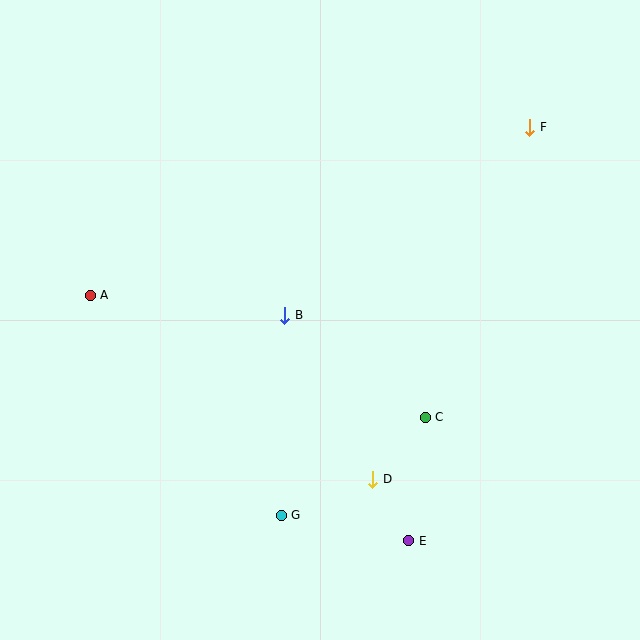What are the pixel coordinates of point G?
Point G is at (281, 515).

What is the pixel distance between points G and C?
The distance between G and C is 174 pixels.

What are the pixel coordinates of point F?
Point F is at (530, 127).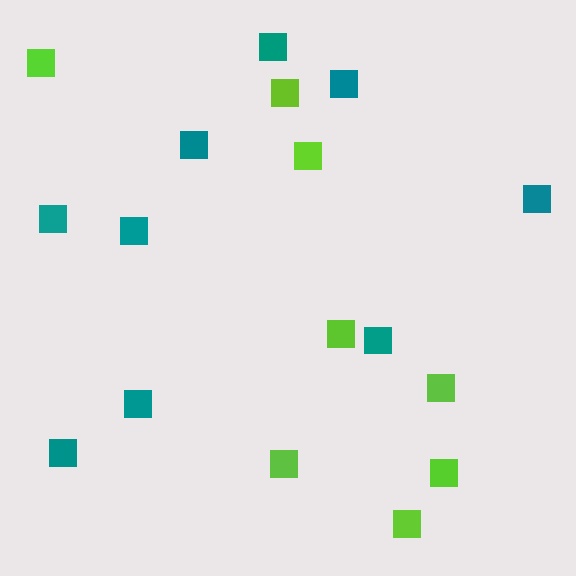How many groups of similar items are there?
There are 2 groups: one group of lime squares (8) and one group of teal squares (9).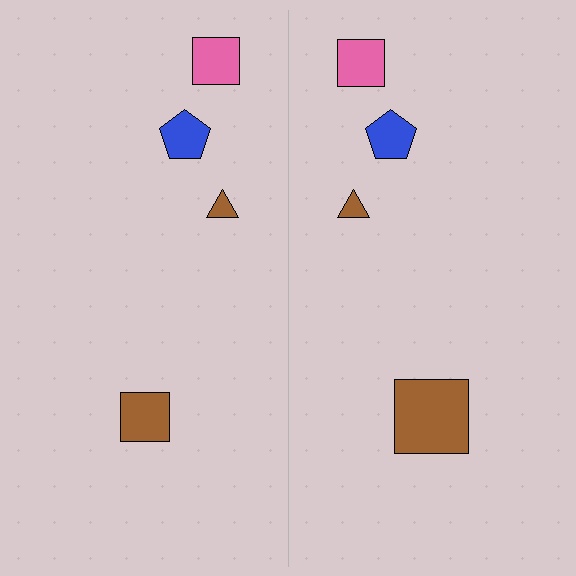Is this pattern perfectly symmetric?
No, the pattern is not perfectly symmetric. The brown square on the right side has a different size than its mirror counterpart.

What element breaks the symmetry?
The brown square on the right side has a different size than its mirror counterpart.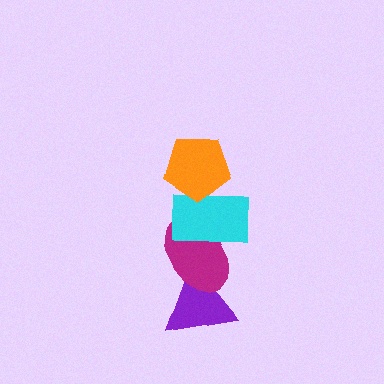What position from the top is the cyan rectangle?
The cyan rectangle is 2nd from the top.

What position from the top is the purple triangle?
The purple triangle is 4th from the top.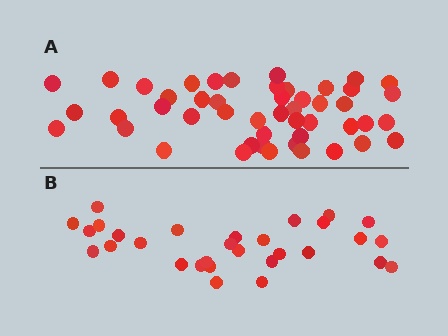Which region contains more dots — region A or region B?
Region A (the top region) has more dots.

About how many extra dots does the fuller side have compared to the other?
Region A has approximately 20 more dots than region B.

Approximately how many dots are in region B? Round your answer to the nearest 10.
About 30 dots.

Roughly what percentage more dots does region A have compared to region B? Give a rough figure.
About 60% more.